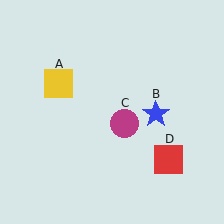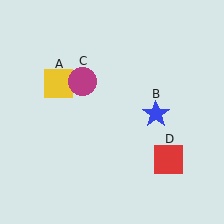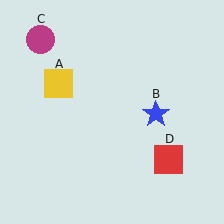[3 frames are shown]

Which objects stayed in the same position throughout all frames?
Yellow square (object A) and blue star (object B) and red square (object D) remained stationary.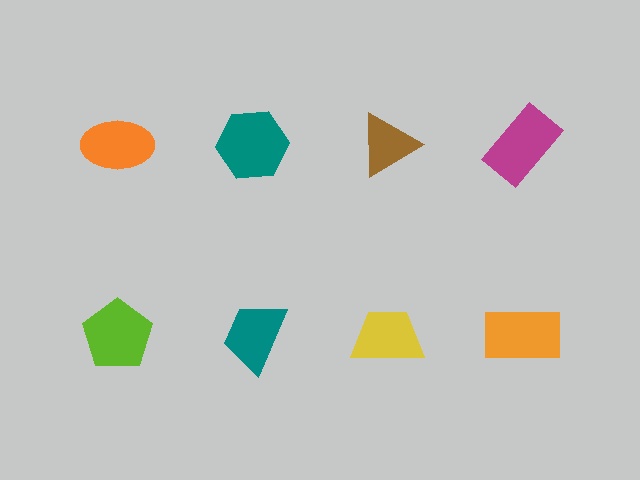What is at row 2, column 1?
A lime pentagon.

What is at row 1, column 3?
A brown triangle.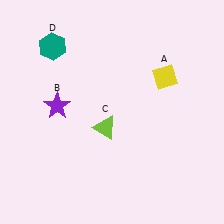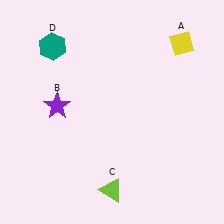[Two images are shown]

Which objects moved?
The objects that moved are: the yellow diamond (A), the lime triangle (C).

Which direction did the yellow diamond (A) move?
The yellow diamond (A) moved up.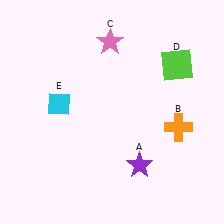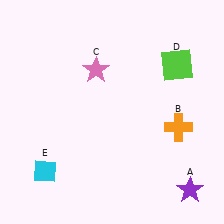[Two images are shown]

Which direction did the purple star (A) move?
The purple star (A) moved right.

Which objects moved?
The objects that moved are: the purple star (A), the pink star (C), the cyan diamond (E).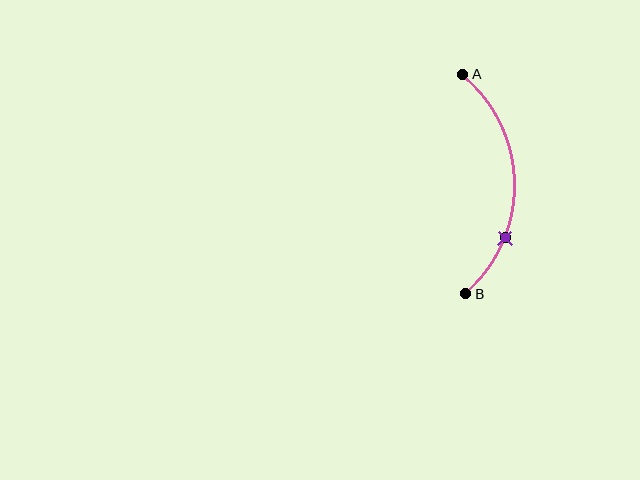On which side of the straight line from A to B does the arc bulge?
The arc bulges to the right of the straight line connecting A and B.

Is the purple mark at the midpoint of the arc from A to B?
No. The purple mark lies on the arc but is closer to endpoint B. The arc midpoint would be at the point on the curve equidistant along the arc from both A and B.